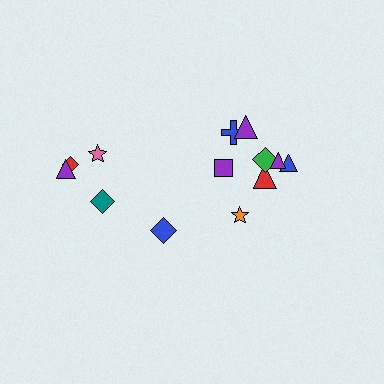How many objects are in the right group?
There are 8 objects.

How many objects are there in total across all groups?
There are 13 objects.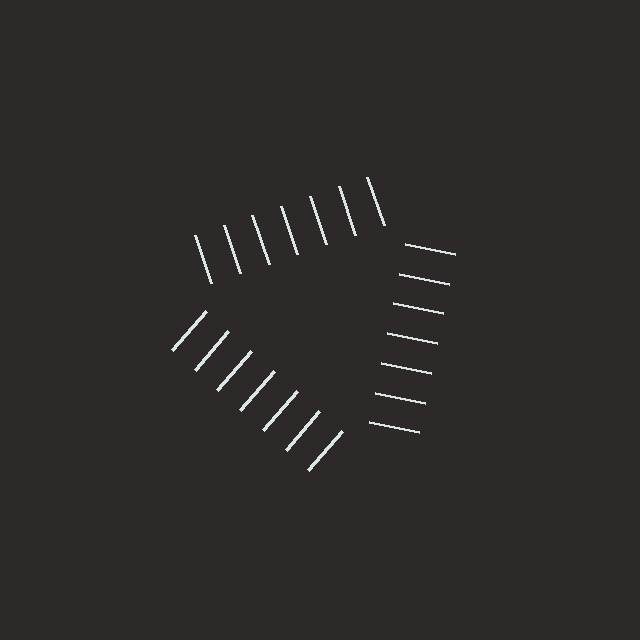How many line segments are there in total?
21 — 7 along each of the 3 edges.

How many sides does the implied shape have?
3 sides — the line-ends trace a triangle.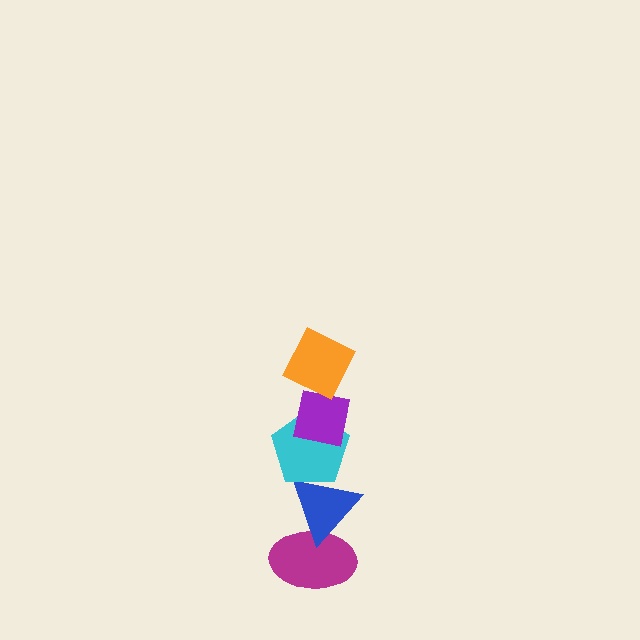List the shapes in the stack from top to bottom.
From top to bottom: the orange diamond, the purple square, the cyan pentagon, the blue triangle, the magenta ellipse.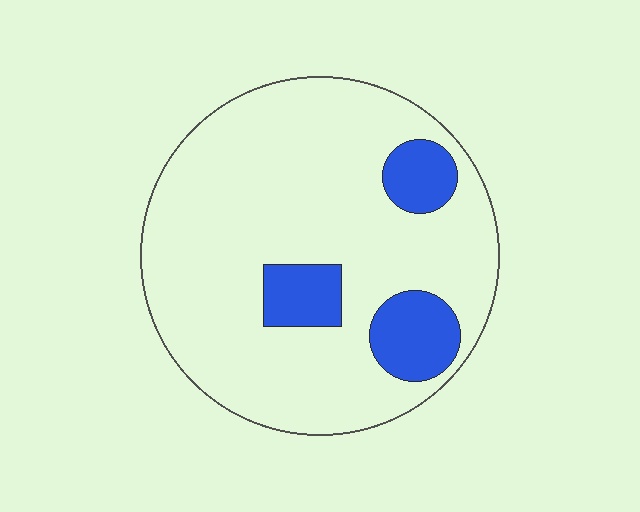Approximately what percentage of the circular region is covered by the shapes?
Approximately 15%.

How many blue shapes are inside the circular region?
3.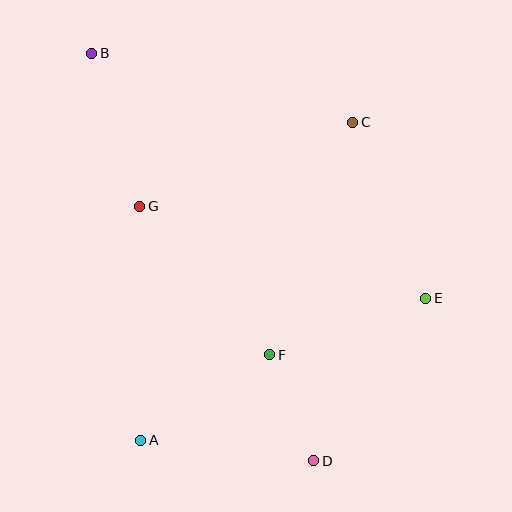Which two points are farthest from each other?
Points B and D are farthest from each other.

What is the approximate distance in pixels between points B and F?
The distance between B and F is approximately 350 pixels.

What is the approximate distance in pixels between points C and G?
The distance between C and G is approximately 229 pixels.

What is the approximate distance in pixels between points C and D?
The distance between C and D is approximately 341 pixels.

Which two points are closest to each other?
Points D and F are closest to each other.